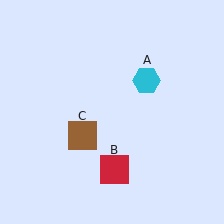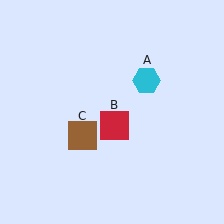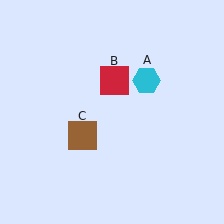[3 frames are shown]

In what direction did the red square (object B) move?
The red square (object B) moved up.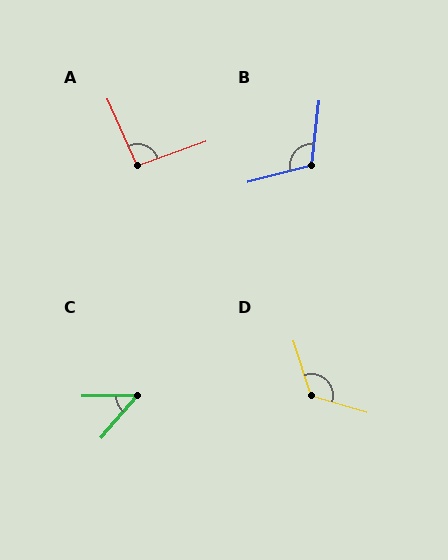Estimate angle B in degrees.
Approximately 111 degrees.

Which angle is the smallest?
C, at approximately 49 degrees.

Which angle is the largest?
D, at approximately 124 degrees.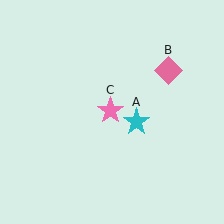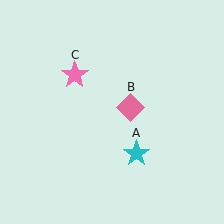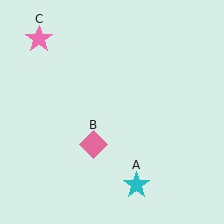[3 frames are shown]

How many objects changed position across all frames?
3 objects changed position: cyan star (object A), pink diamond (object B), pink star (object C).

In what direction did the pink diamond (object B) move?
The pink diamond (object B) moved down and to the left.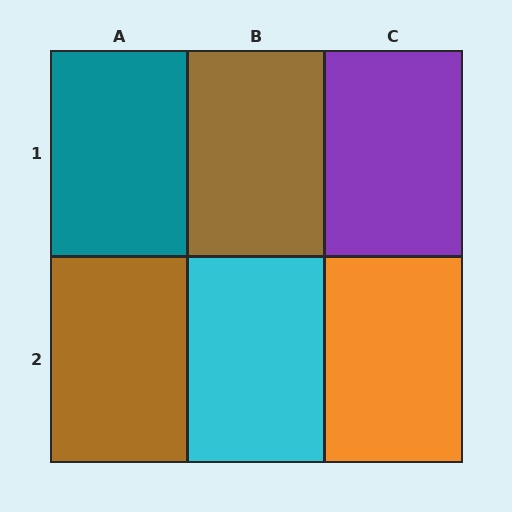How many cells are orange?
1 cell is orange.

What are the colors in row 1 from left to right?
Teal, brown, purple.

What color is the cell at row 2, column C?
Orange.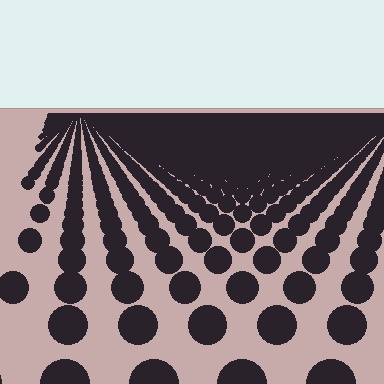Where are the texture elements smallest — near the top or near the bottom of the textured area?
Near the top.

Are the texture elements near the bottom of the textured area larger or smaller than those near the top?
Larger. Near the bottom, elements are closer to the viewer and appear at a bigger on-screen size.